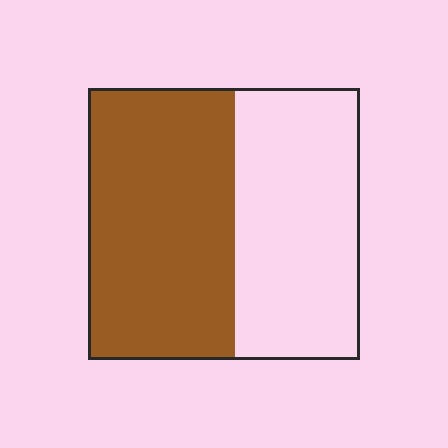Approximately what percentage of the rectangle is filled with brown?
Approximately 55%.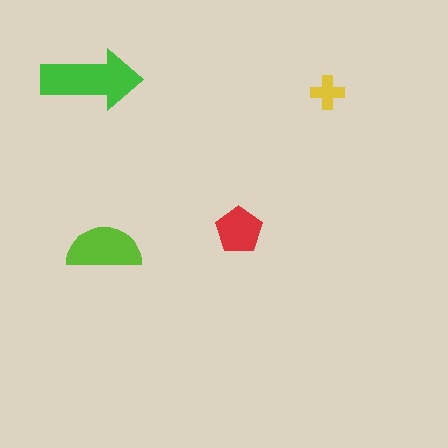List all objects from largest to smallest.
The green arrow, the lime semicircle, the red pentagon, the yellow cross.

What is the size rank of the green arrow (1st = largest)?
1st.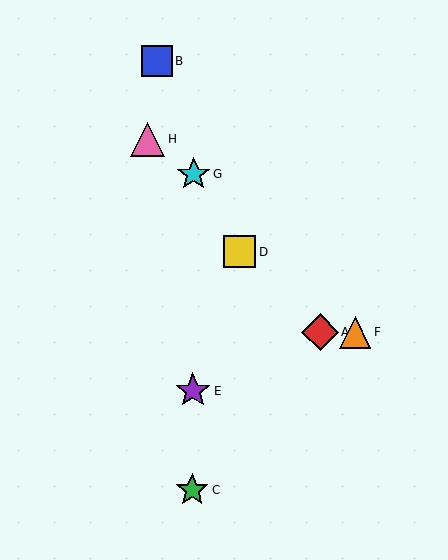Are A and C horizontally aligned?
No, A is at y≈332 and C is at y≈490.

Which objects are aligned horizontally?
Objects A, F are aligned horizontally.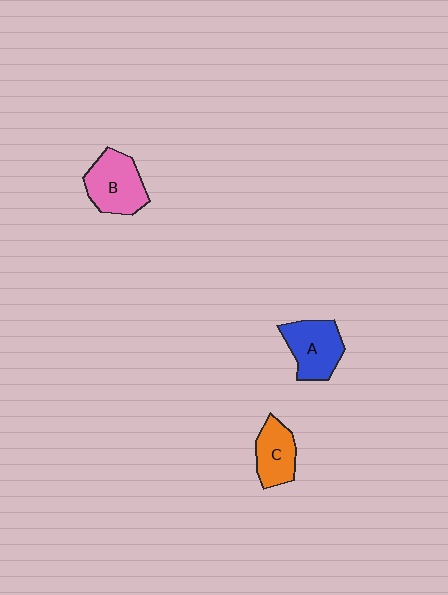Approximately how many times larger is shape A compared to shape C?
Approximately 1.3 times.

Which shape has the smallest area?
Shape C (orange).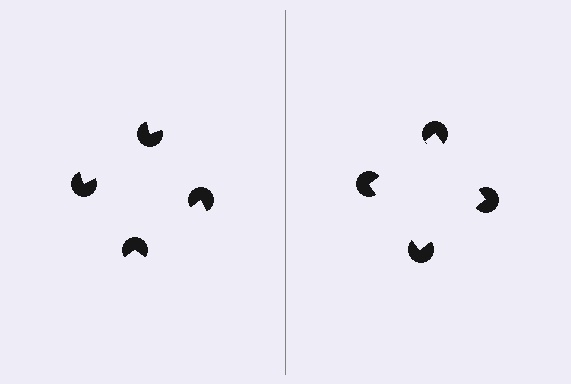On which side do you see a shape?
An illusory square appears on the right side. On the left side the wedge cuts are rotated, so no coherent shape forms.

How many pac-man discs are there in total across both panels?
8 — 4 on each side.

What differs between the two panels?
The pac-man discs are positioned identically on both sides; only the wedge orientations differ. On the right they align to a square; on the left they are misaligned.